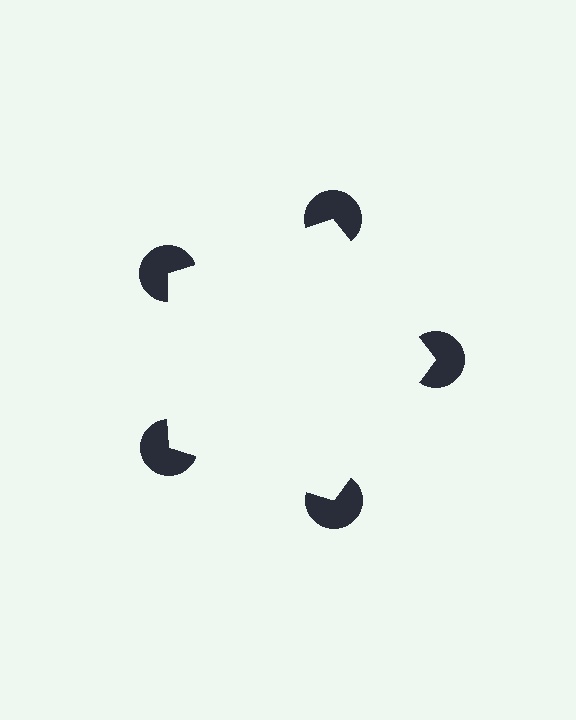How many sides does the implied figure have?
5 sides.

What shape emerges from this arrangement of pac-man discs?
An illusory pentagon — its edges are inferred from the aligned wedge cuts in the pac-man discs, not physically drawn.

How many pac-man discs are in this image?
There are 5 — one at each vertex of the illusory pentagon.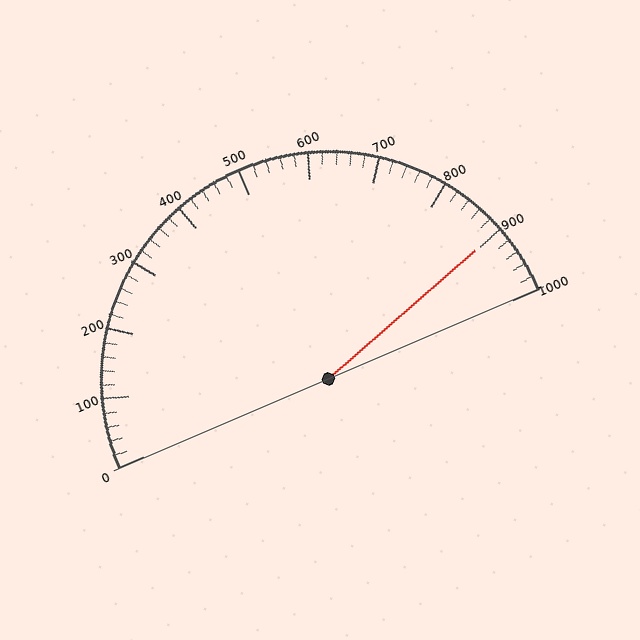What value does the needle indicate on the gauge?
The needle indicates approximately 900.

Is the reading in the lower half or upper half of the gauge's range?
The reading is in the upper half of the range (0 to 1000).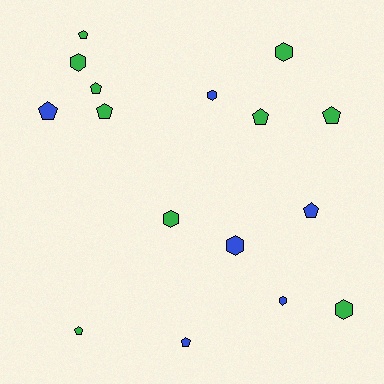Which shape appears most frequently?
Pentagon, with 9 objects.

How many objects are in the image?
There are 16 objects.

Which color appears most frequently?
Green, with 10 objects.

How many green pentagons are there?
There are 6 green pentagons.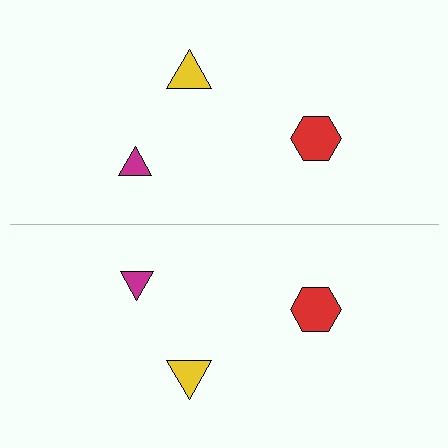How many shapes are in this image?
There are 6 shapes in this image.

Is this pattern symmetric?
Yes, this pattern has bilateral (reflection) symmetry.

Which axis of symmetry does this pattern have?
The pattern has a horizontal axis of symmetry running through the center of the image.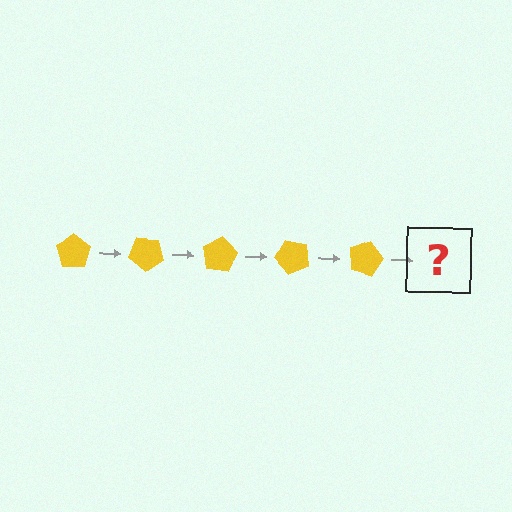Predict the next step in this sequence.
The next step is a yellow pentagon rotated 200 degrees.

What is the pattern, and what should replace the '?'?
The pattern is that the pentagon rotates 40 degrees each step. The '?' should be a yellow pentagon rotated 200 degrees.